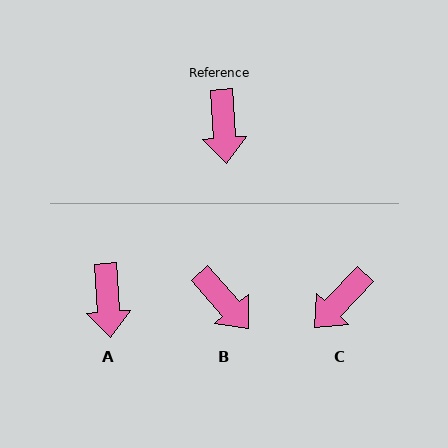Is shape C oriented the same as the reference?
No, it is off by about 47 degrees.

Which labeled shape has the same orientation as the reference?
A.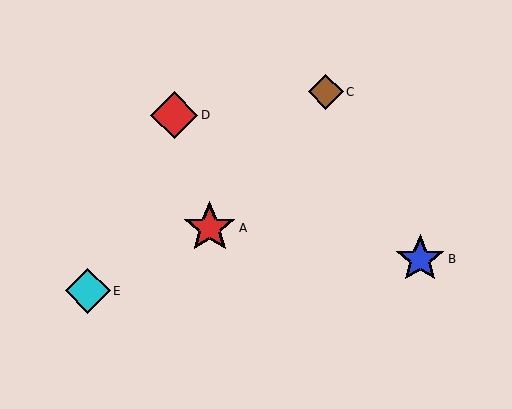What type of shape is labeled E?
Shape E is a cyan diamond.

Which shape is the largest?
The red star (labeled A) is the largest.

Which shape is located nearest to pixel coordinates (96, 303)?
The cyan diamond (labeled E) at (88, 291) is nearest to that location.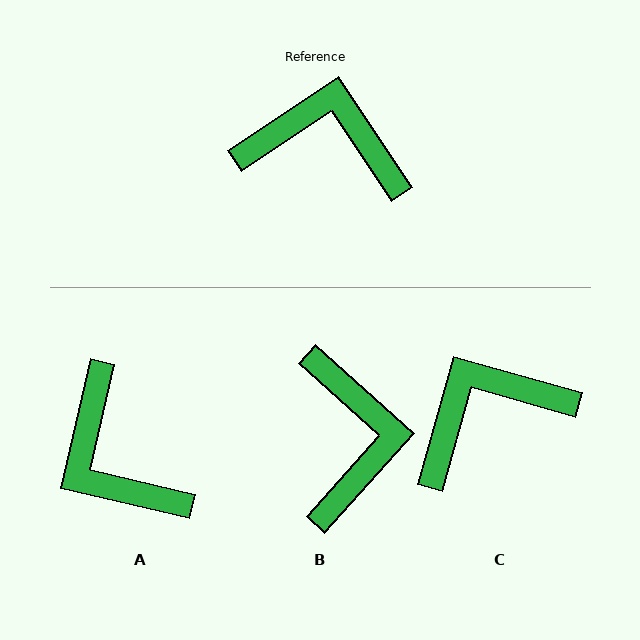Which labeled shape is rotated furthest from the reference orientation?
A, about 133 degrees away.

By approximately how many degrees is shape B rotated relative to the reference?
Approximately 76 degrees clockwise.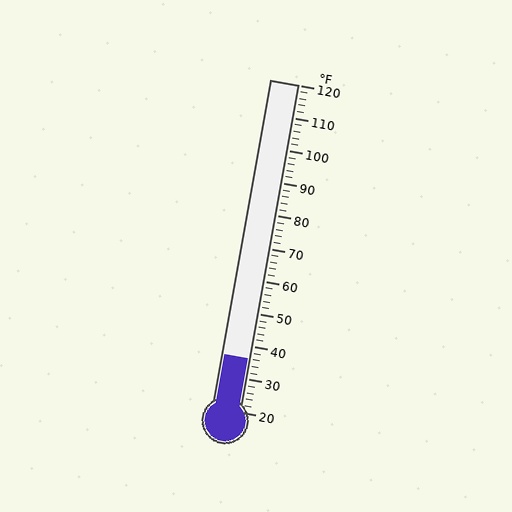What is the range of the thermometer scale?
The thermometer scale ranges from 20°F to 120°F.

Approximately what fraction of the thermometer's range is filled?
The thermometer is filled to approximately 15% of its range.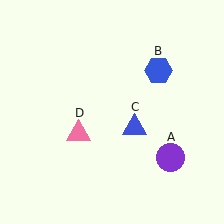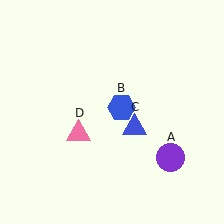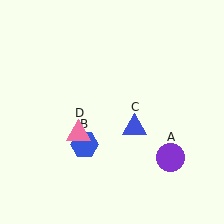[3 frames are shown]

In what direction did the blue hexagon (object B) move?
The blue hexagon (object B) moved down and to the left.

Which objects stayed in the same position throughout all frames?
Purple circle (object A) and blue triangle (object C) and pink triangle (object D) remained stationary.